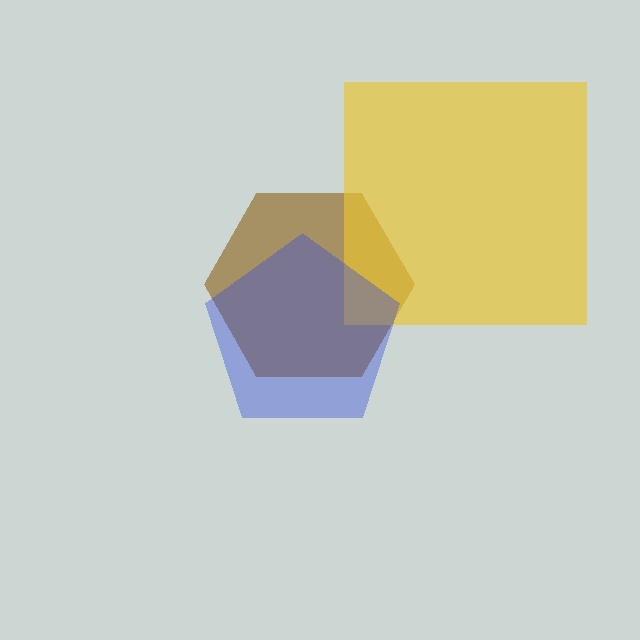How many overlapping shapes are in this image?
There are 3 overlapping shapes in the image.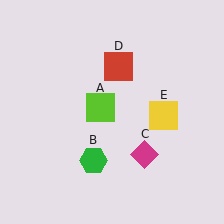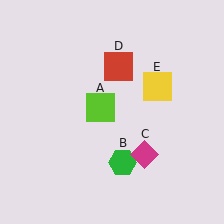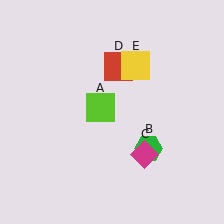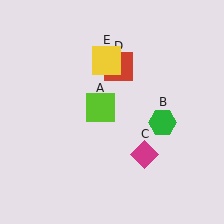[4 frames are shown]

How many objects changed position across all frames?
2 objects changed position: green hexagon (object B), yellow square (object E).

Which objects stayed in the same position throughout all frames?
Lime square (object A) and magenta diamond (object C) and red square (object D) remained stationary.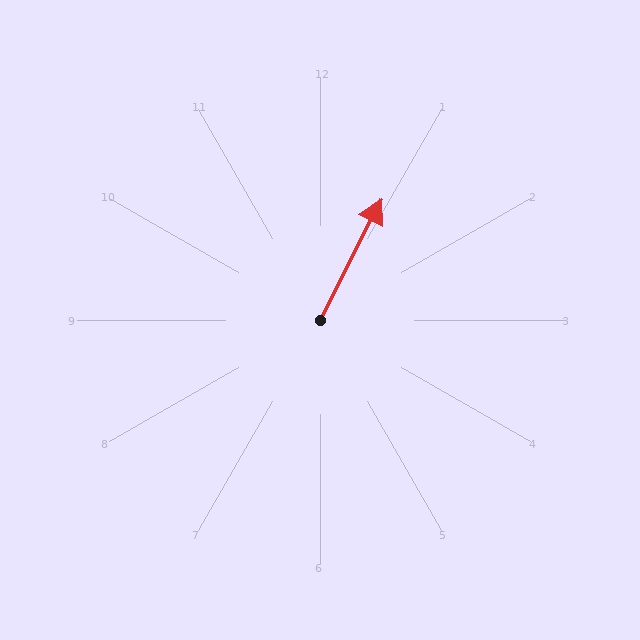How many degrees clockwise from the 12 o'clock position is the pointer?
Approximately 27 degrees.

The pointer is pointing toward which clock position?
Roughly 1 o'clock.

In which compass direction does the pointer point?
Northeast.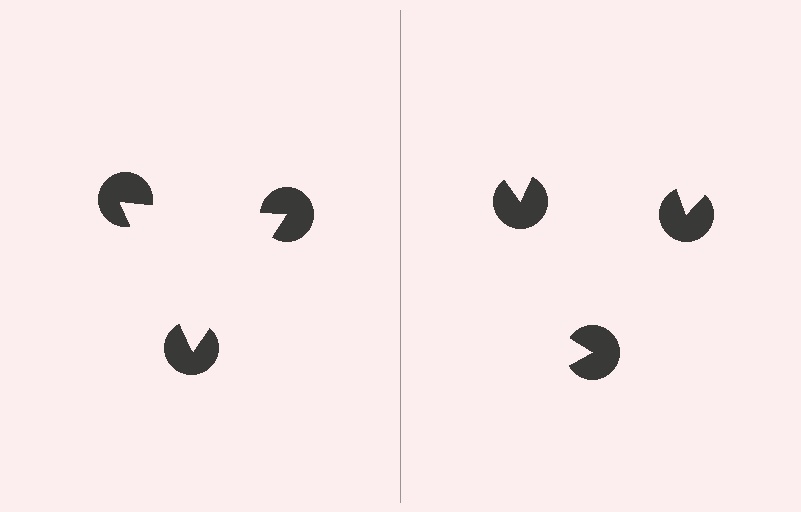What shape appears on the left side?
An illusory triangle.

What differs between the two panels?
The pac-man discs are positioned identically on both sides; only the wedge orientations differ. On the left they align to a triangle; on the right they are misaligned.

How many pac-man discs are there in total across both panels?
6 — 3 on each side.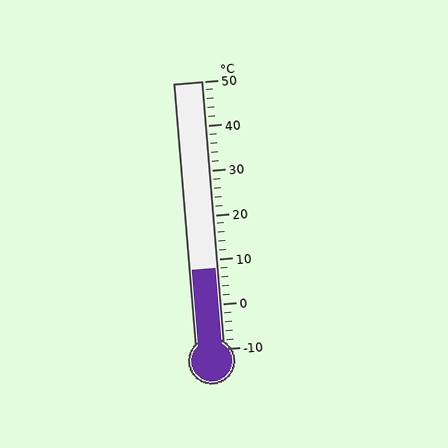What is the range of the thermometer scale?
The thermometer scale ranges from -10°C to 50°C.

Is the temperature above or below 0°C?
The temperature is above 0°C.